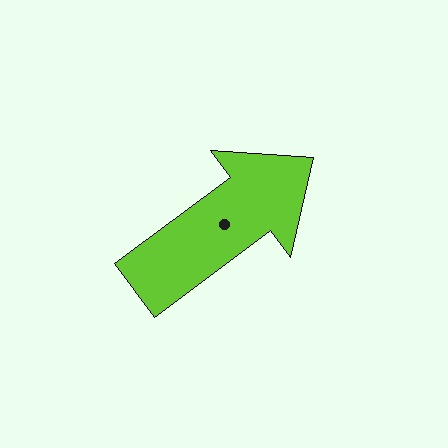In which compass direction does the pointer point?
Northeast.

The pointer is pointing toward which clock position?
Roughly 2 o'clock.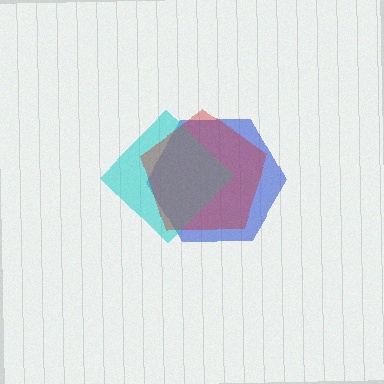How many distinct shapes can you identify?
There are 3 distinct shapes: a blue hexagon, a cyan diamond, a red pentagon.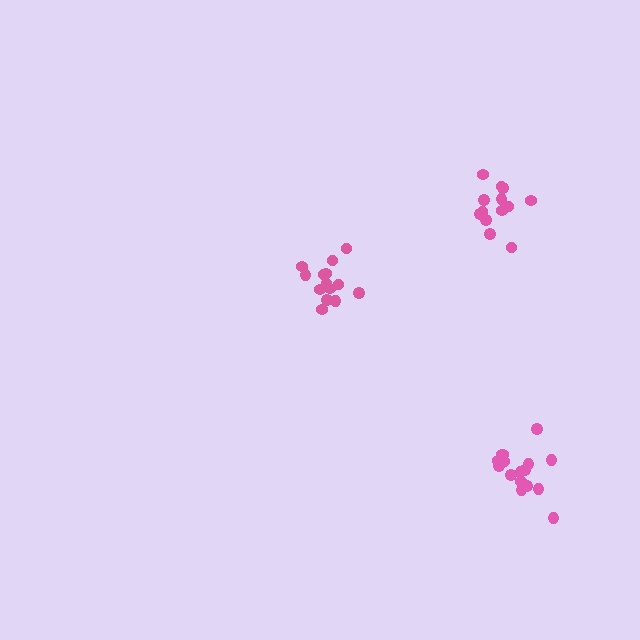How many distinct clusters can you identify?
There are 3 distinct clusters.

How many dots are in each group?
Group 1: 16 dots, Group 2: 14 dots, Group 3: 13 dots (43 total).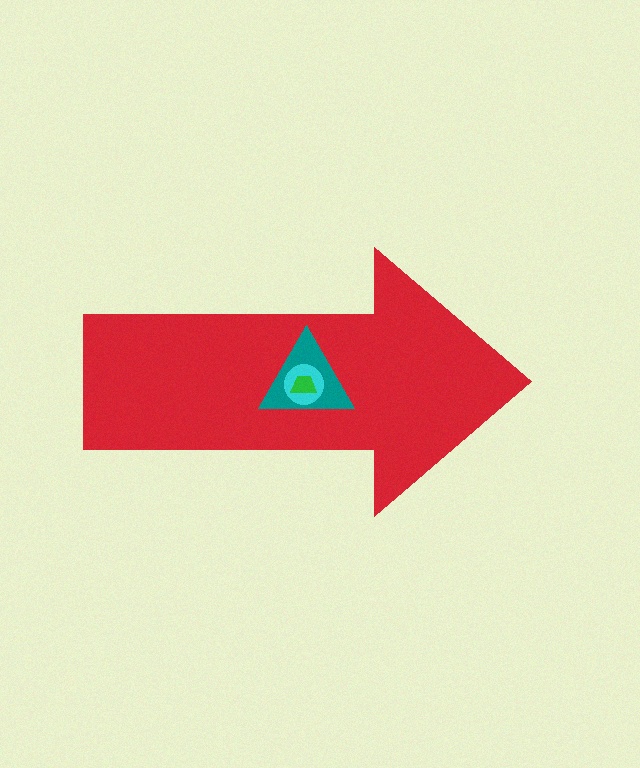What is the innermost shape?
The green trapezoid.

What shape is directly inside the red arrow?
The teal triangle.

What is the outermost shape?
The red arrow.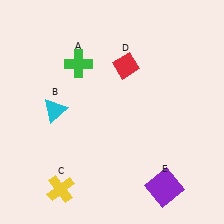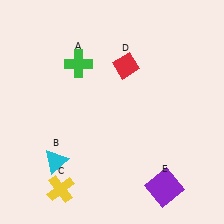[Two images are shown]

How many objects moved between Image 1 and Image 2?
1 object moved between the two images.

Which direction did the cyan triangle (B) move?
The cyan triangle (B) moved down.